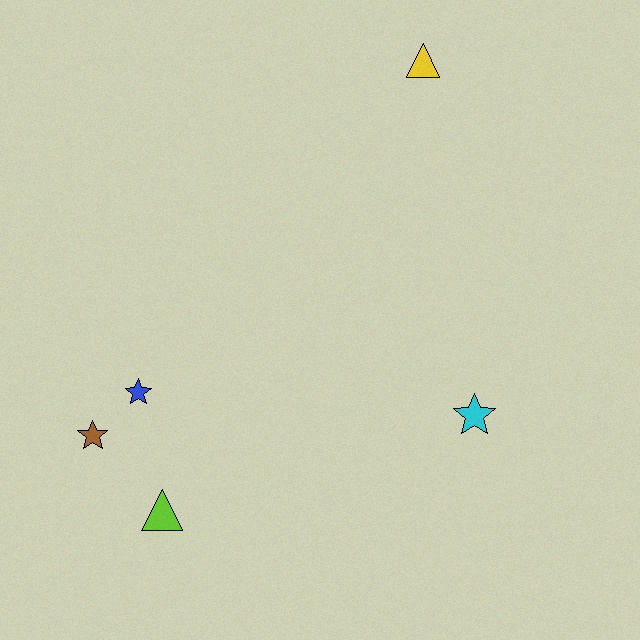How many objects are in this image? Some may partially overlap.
There are 5 objects.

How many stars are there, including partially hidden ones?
There are 3 stars.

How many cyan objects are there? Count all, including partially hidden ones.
There is 1 cyan object.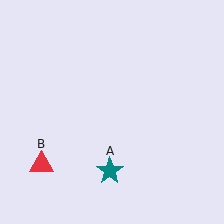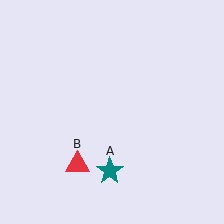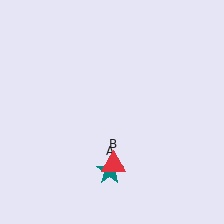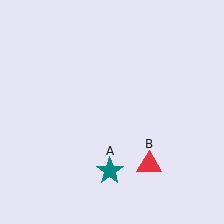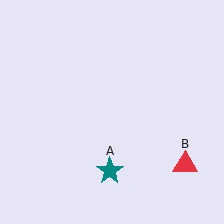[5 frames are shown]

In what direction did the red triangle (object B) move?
The red triangle (object B) moved right.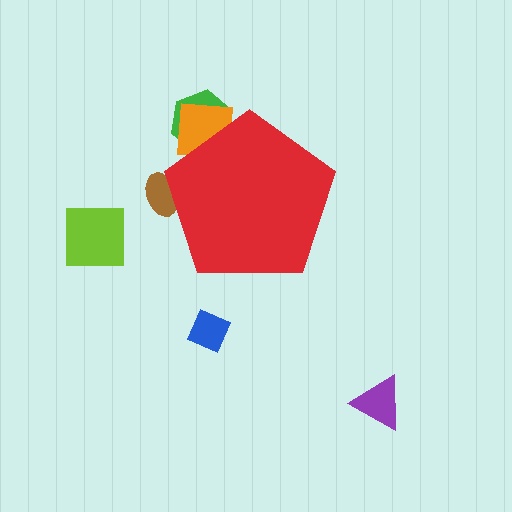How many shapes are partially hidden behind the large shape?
3 shapes are partially hidden.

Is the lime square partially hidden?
No, the lime square is fully visible.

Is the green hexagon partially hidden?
Yes, the green hexagon is partially hidden behind the red pentagon.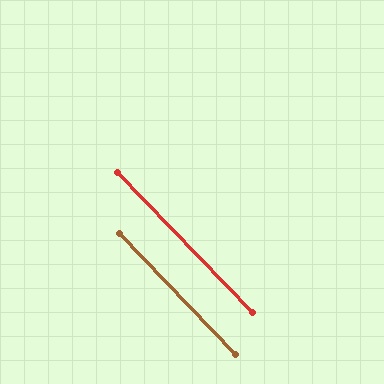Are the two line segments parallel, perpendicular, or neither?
Parallel — their directions differ by only 0.1°.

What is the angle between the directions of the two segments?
Approximately 0 degrees.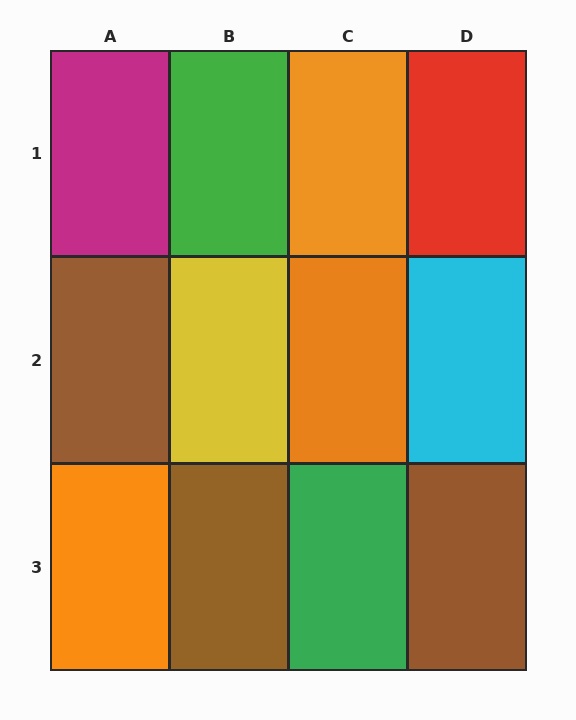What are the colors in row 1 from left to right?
Magenta, green, orange, red.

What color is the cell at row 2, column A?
Brown.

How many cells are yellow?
1 cell is yellow.